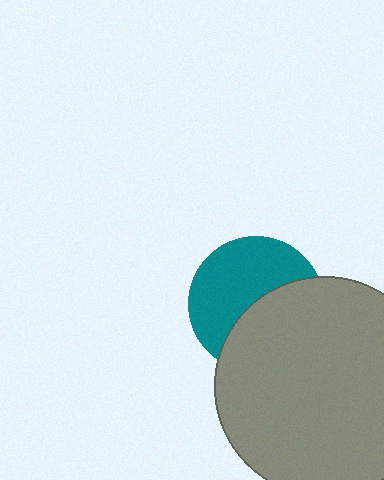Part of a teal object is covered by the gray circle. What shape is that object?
It is a circle.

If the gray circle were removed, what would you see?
You would see the complete teal circle.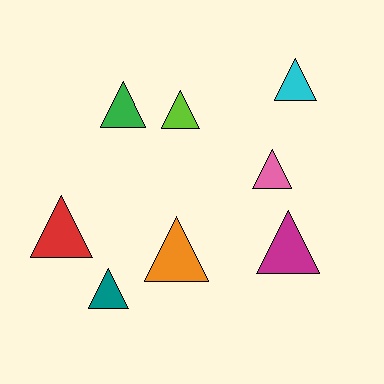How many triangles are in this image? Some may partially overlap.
There are 8 triangles.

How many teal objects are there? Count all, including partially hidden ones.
There is 1 teal object.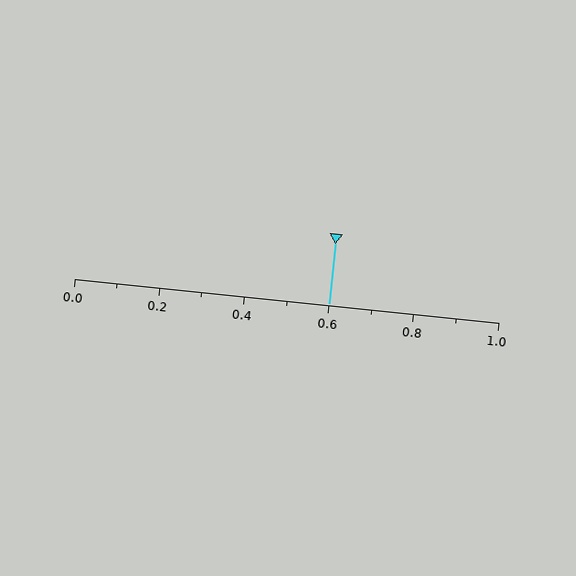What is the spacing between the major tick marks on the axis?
The major ticks are spaced 0.2 apart.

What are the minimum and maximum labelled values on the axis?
The axis runs from 0.0 to 1.0.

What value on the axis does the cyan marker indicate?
The marker indicates approximately 0.6.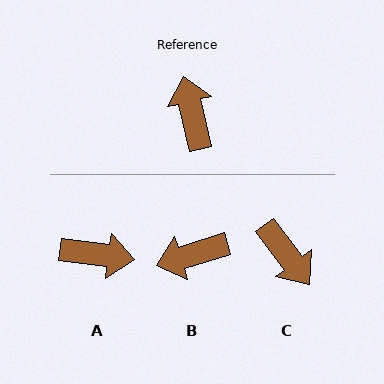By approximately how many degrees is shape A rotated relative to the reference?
Approximately 111 degrees clockwise.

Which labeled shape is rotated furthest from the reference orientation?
C, about 157 degrees away.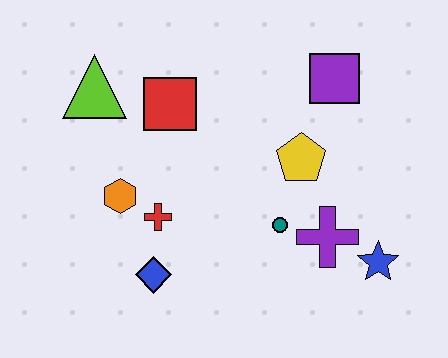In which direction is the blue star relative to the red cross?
The blue star is to the right of the red cross.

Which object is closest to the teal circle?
The purple cross is closest to the teal circle.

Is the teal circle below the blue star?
No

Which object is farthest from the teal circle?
The lime triangle is farthest from the teal circle.